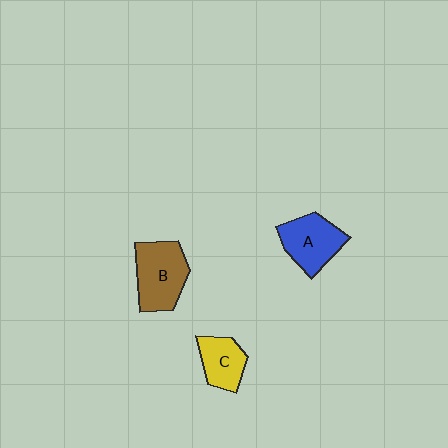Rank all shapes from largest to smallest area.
From largest to smallest: B (brown), A (blue), C (yellow).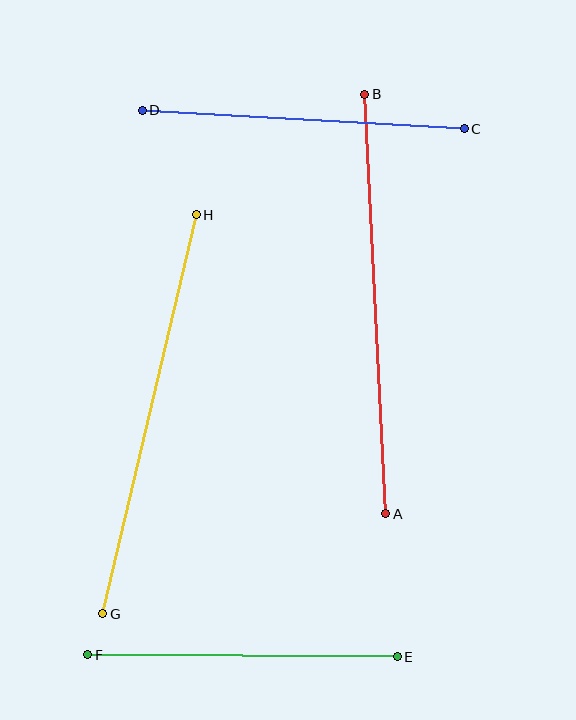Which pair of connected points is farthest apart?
Points A and B are farthest apart.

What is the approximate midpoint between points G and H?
The midpoint is at approximately (150, 414) pixels.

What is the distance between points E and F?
The distance is approximately 309 pixels.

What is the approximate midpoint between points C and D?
The midpoint is at approximately (303, 120) pixels.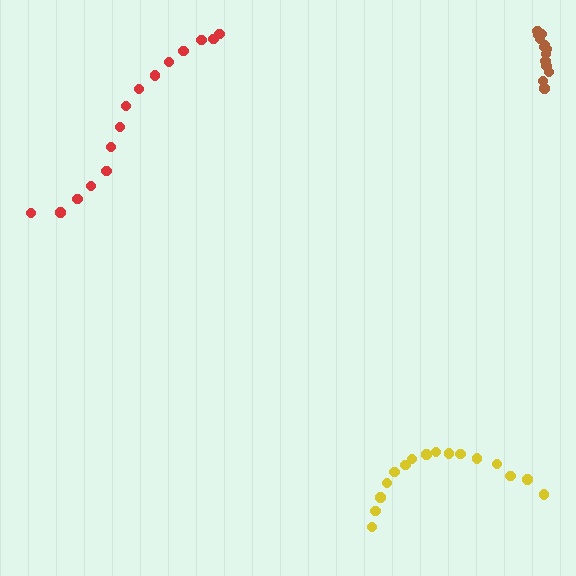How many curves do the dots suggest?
There are 3 distinct paths.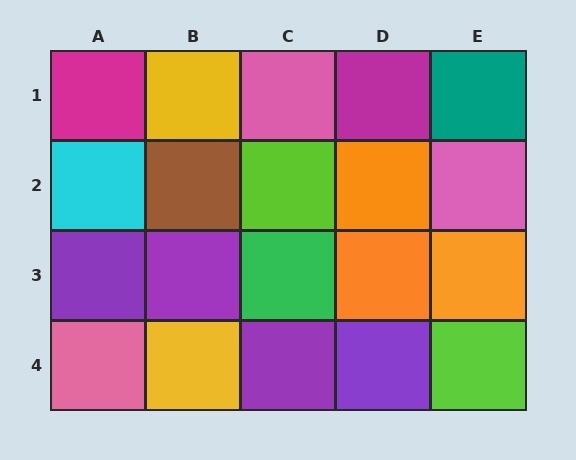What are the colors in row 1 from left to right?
Magenta, yellow, pink, magenta, teal.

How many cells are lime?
2 cells are lime.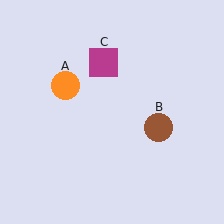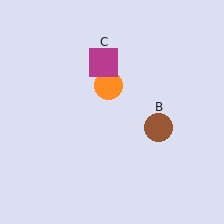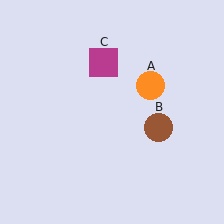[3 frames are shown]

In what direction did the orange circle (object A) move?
The orange circle (object A) moved right.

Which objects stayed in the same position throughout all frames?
Brown circle (object B) and magenta square (object C) remained stationary.